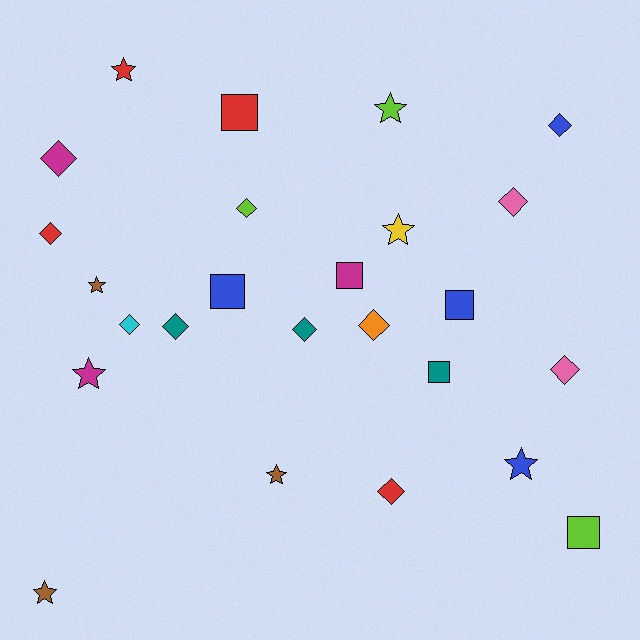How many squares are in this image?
There are 6 squares.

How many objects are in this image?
There are 25 objects.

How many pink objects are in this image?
There are 2 pink objects.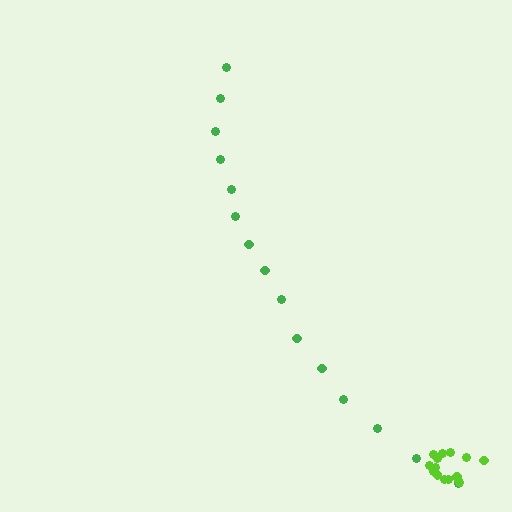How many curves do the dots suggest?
There are 2 distinct paths.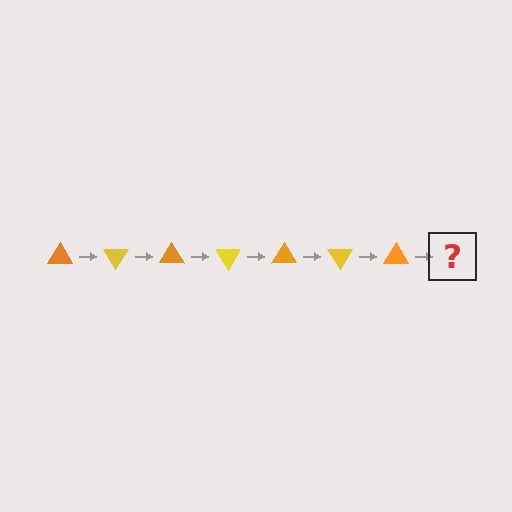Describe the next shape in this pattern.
It should be a yellow triangle, rotated 420 degrees from the start.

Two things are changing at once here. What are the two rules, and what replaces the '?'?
The two rules are that it rotates 60 degrees each step and the color cycles through orange and yellow. The '?' should be a yellow triangle, rotated 420 degrees from the start.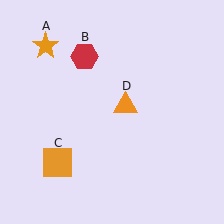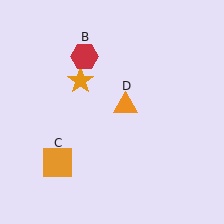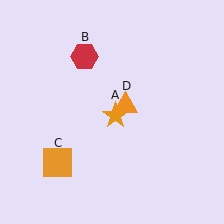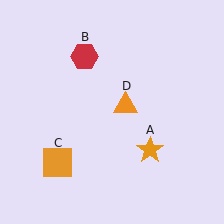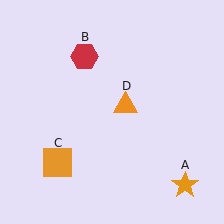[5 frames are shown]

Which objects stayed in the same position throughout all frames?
Red hexagon (object B) and orange square (object C) and orange triangle (object D) remained stationary.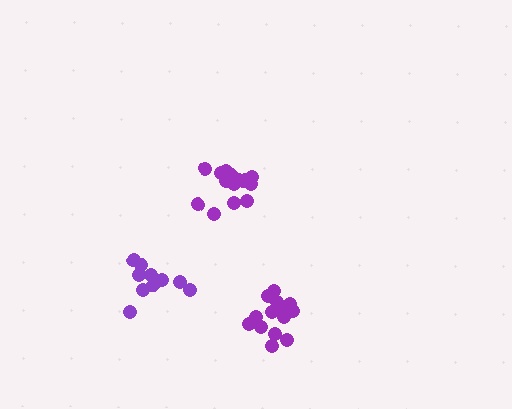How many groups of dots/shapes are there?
There are 3 groups.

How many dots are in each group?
Group 1: 15 dots, Group 2: 10 dots, Group 3: 15 dots (40 total).